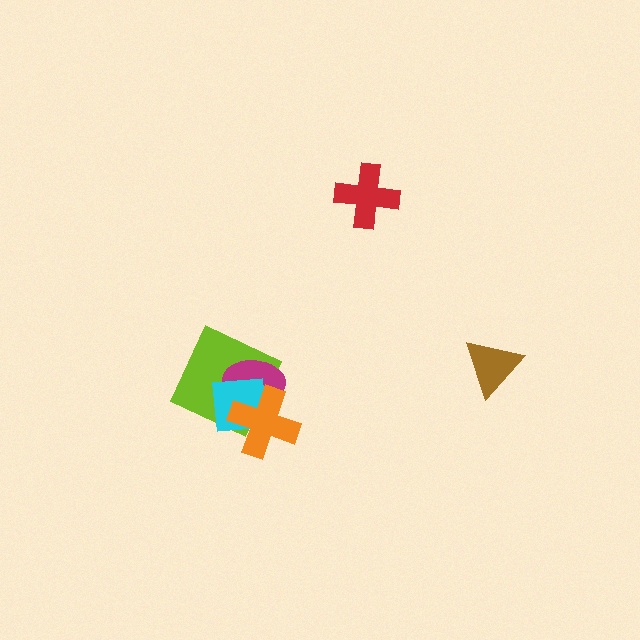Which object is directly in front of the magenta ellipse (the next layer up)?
The cyan square is directly in front of the magenta ellipse.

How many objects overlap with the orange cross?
3 objects overlap with the orange cross.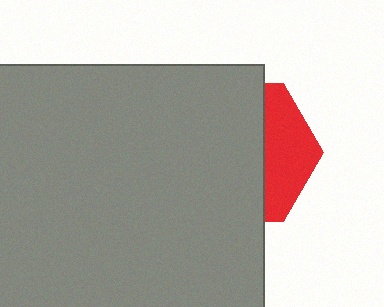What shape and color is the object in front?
The object in front is a gray rectangle.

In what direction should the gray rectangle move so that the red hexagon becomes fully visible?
The gray rectangle should move left. That is the shortest direction to clear the overlap and leave the red hexagon fully visible.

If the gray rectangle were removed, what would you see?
You would see the complete red hexagon.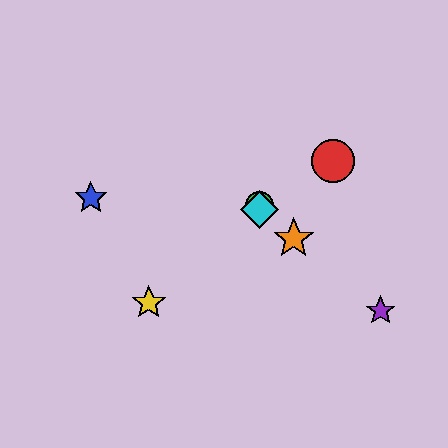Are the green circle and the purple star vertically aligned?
No, the green circle is at x≈259 and the purple star is at x≈381.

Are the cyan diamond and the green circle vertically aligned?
Yes, both are at x≈259.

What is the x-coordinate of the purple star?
The purple star is at x≈381.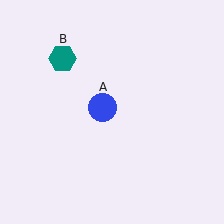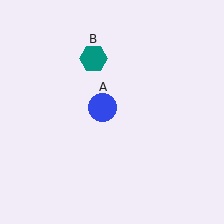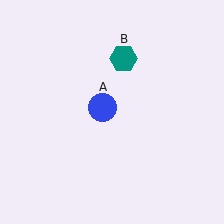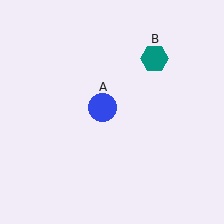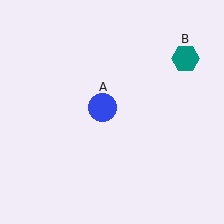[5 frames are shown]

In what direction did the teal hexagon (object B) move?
The teal hexagon (object B) moved right.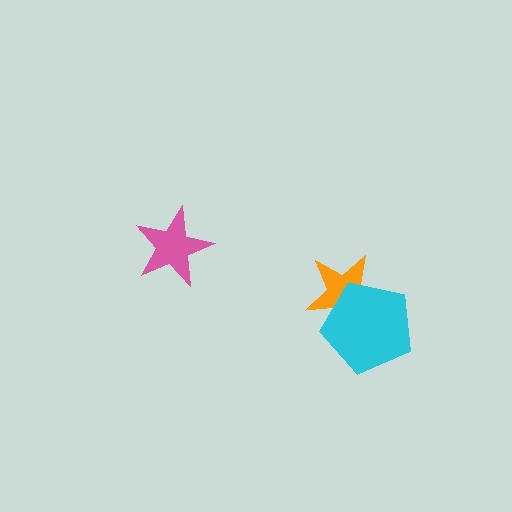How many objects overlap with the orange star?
1 object overlaps with the orange star.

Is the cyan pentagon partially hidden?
No, no other shape covers it.